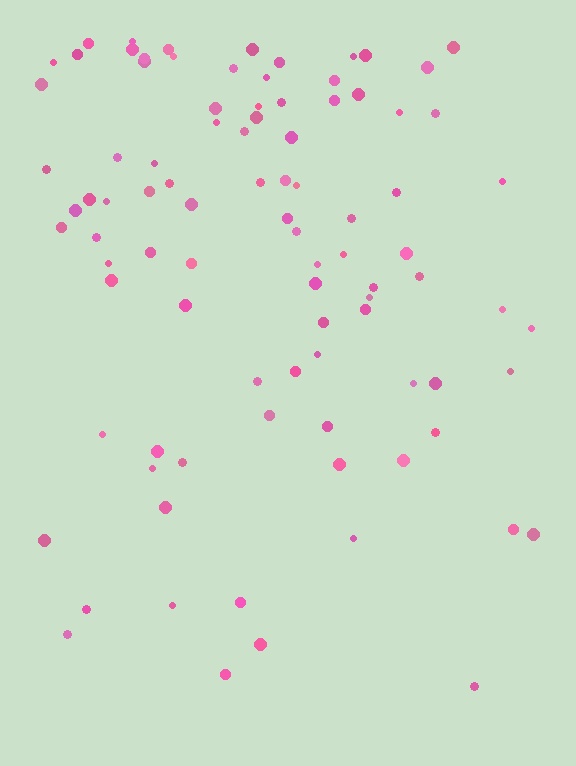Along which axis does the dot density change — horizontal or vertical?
Vertical.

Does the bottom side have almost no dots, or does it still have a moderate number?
Still a moderate number, just noticeably fewer than the top.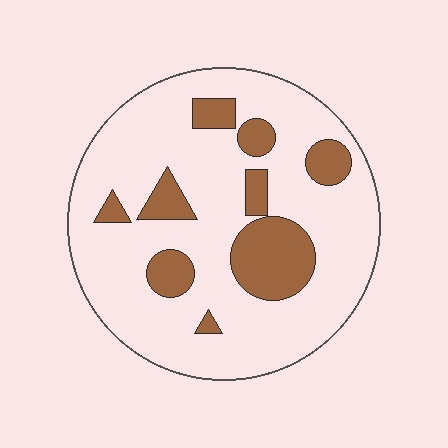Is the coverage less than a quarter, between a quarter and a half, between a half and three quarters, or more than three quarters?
Less than a quarter.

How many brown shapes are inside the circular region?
9.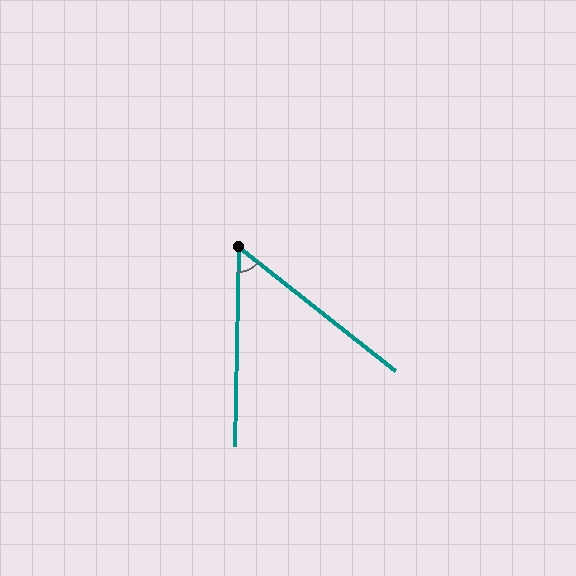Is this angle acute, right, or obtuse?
It is acute.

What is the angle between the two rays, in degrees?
Approximately 53 degrees.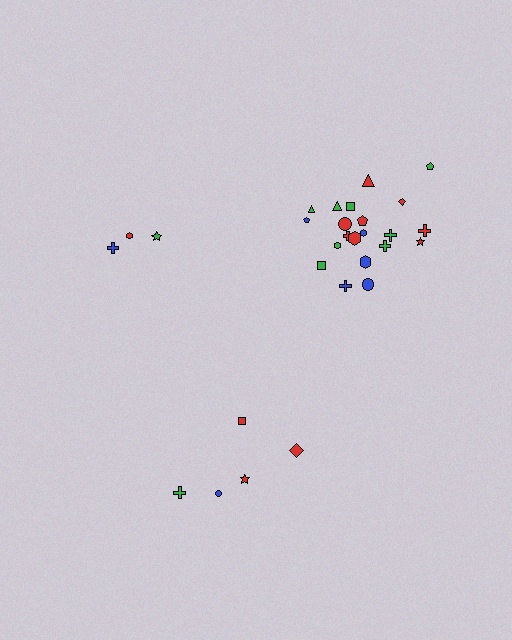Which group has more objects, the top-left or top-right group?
The top-right group.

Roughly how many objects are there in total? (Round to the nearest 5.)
Roughly 30 objects in total.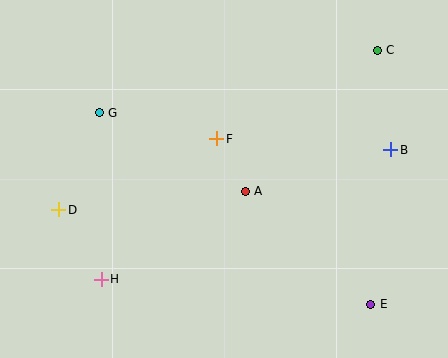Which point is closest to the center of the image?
Point A at (245, 191) is closest to the center.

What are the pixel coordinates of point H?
Point H is at (101, 279).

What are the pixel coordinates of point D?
Point D is at (59, 210).